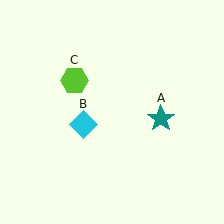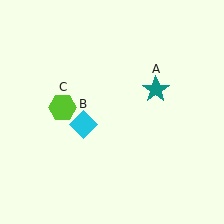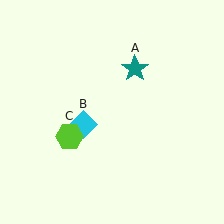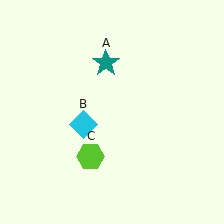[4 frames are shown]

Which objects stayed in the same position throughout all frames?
Cyan diamond (object B) remained stationary.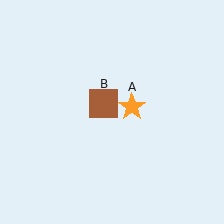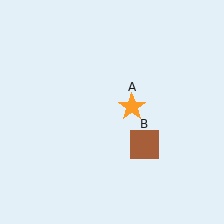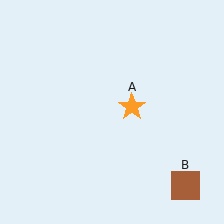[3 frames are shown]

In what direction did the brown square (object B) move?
The brown square (object B) moved down and to the right.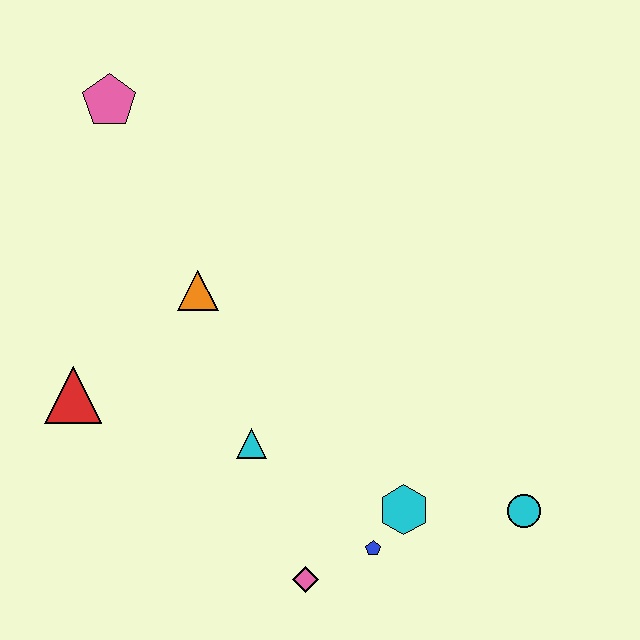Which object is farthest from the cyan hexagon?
The pink pentagon is farthest from the cyan hexagon.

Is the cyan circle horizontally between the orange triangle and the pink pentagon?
No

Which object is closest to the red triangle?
The orange triangle is closest to the red triangle.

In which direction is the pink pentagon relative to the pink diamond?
The pink pentagon is above the pink diamond.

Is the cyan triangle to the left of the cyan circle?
Yes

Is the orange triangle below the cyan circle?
No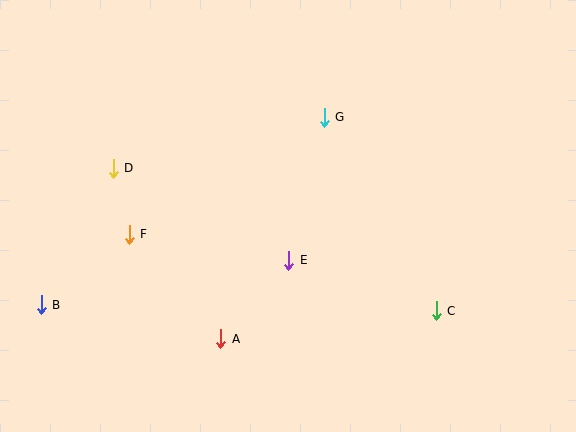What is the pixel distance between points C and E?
The distance between C and E is 156 pixels.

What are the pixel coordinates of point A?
Point A is at (221, 339).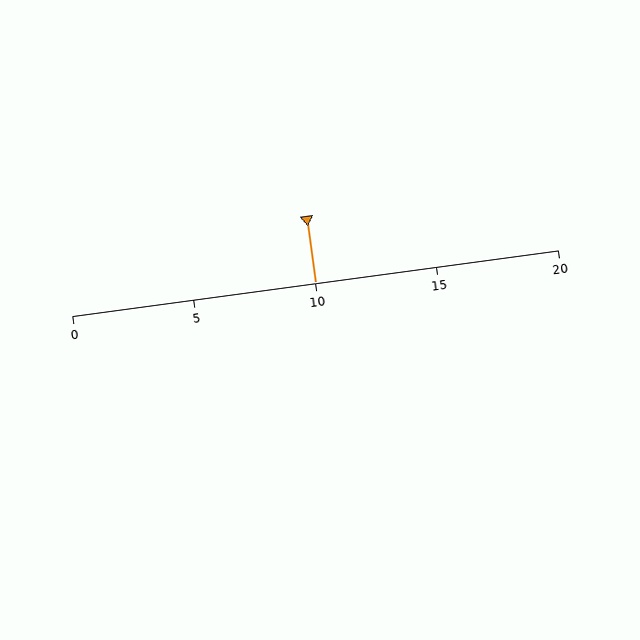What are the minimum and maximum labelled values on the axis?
The axis runs from 0 to 20.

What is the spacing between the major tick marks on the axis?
The major ticks are spaced 5 apart.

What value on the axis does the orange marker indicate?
The marker indicates approximately 10.